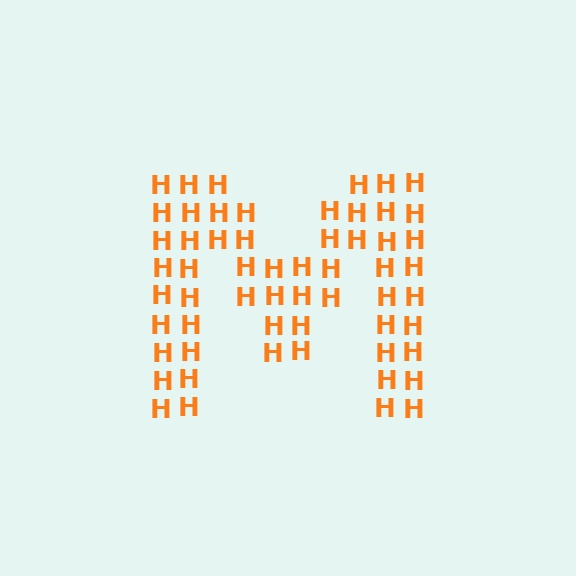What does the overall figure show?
The overall figure shows the letter M.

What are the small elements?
The small elements are letter H's.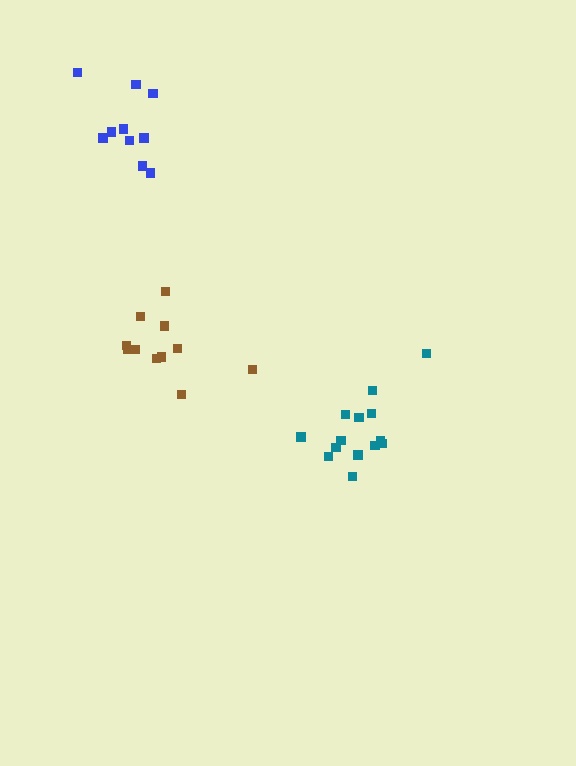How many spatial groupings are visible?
There are 3 spatial groupings.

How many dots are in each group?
Group 1: 14 dots, Group 2: 11 dots, Group 3: 10 dots (35 total).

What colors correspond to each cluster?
The clusters are colored: teal, brown, blue.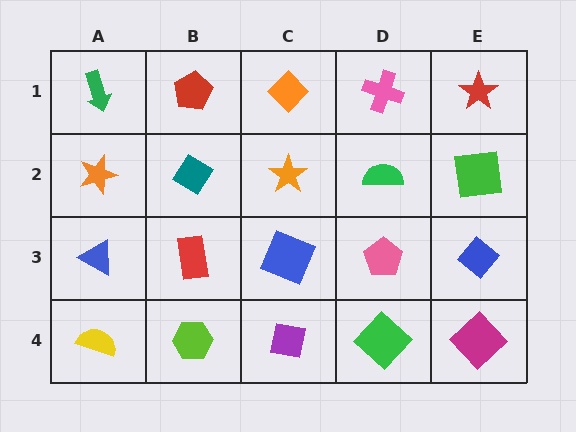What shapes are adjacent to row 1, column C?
An orange star (row 2, column C), a red pentagon (row 1, column B), a pink cross (row 1, column D).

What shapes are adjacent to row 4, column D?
A pink pentagon (row 3, column D), a purple square (row 4, column C), a magenta diamond (row 4, column E).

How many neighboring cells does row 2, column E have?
3.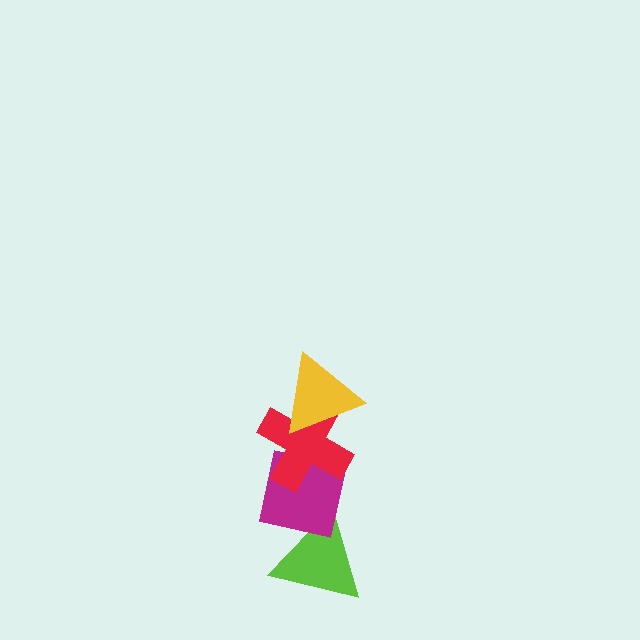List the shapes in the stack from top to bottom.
From top to bottom: the yellow triangle, the red cross, the magenta square, the lime triangle.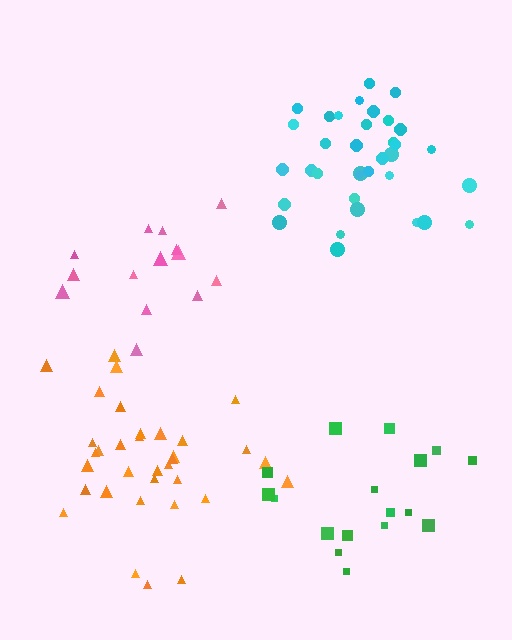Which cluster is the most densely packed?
Cyan.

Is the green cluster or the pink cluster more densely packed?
Green.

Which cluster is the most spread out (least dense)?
Pink.